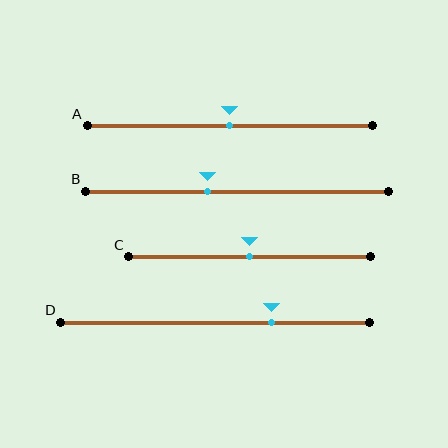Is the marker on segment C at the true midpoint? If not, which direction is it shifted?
Yes, the marker on segment C is at the true midpoint.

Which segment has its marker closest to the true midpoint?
Segment A has its marker closest to the true midpoint.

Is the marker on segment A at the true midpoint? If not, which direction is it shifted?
Yes, the marker on segment A is at the true midpoint.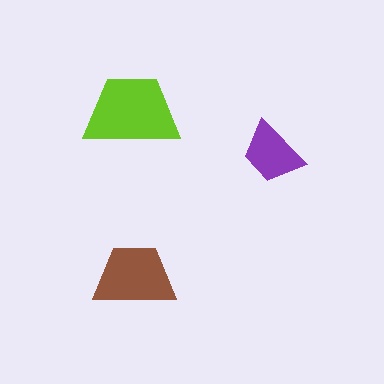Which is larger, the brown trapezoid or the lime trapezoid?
The lime one.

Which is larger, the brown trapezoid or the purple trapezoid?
The brown one.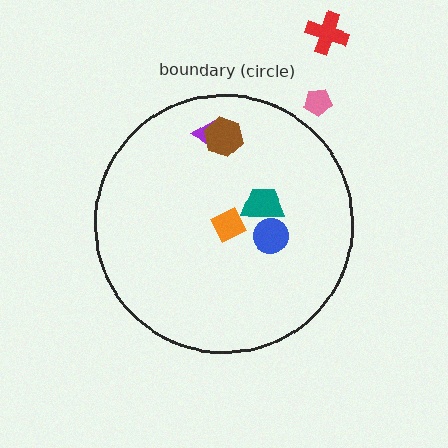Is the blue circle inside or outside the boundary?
Inside.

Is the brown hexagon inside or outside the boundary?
Inside.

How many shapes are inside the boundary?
5 inside, 2 outside.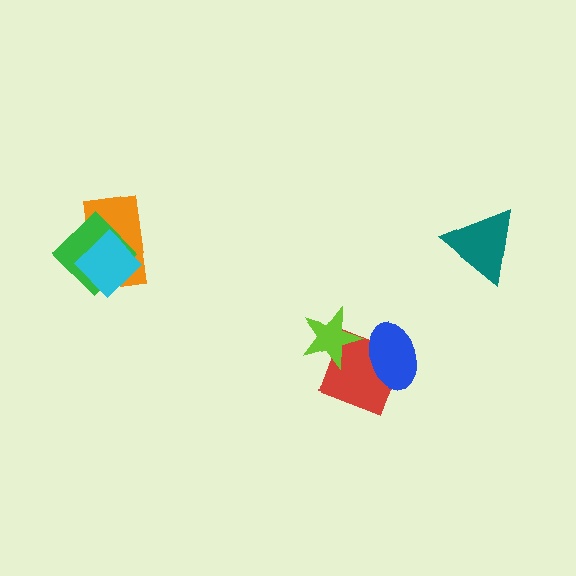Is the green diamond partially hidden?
Yes, it is partially covered by another shape.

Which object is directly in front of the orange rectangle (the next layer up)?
The green diamond is directly in front of the orange rectangle.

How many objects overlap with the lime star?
1 object overlaps with the lime star.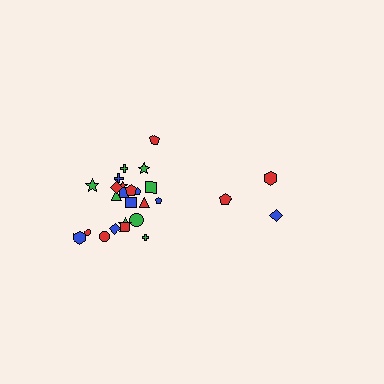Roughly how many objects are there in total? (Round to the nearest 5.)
Roughly 30 objects in total.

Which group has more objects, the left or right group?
The left group.